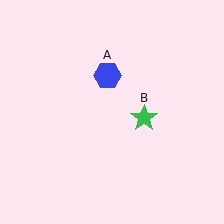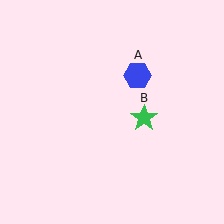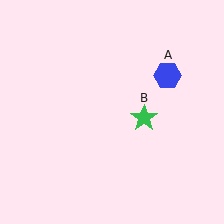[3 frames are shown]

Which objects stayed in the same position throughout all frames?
Green star (object B) remained stationary.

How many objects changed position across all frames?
1 object changed position: blue hexagon (object A).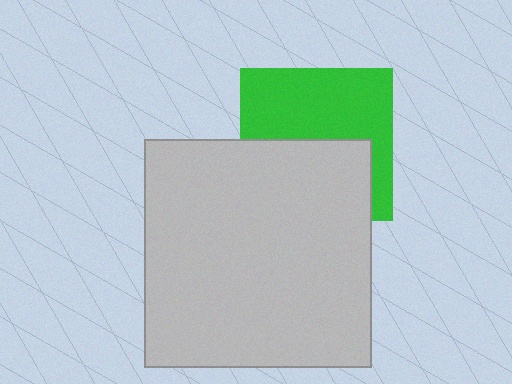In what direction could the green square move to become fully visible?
The green square could move up. That would shift it out from behind the light gray square entirely.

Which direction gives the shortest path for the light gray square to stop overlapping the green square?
Moving down gives the shortest separation.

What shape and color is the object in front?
The object in front is a light gray square.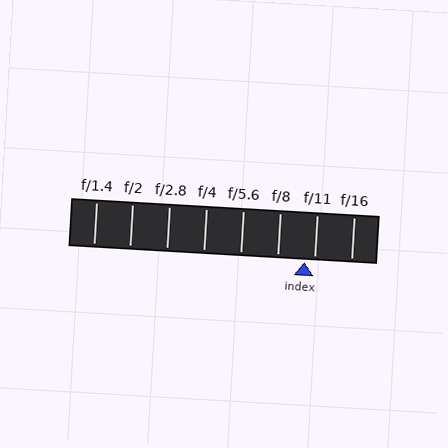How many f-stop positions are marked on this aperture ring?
There are 8 f-stop positions marked.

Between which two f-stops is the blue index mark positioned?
The index mark is between f/8 and f/11.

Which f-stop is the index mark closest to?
The index mark is closest to f/11.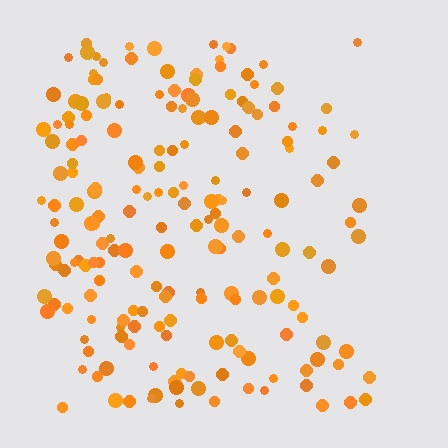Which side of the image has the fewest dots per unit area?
The right.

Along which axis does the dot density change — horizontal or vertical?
Horizontal.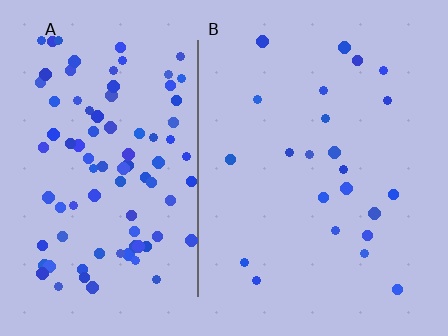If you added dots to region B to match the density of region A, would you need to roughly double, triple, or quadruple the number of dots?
Approximately quadruple.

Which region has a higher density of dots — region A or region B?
A (the left).